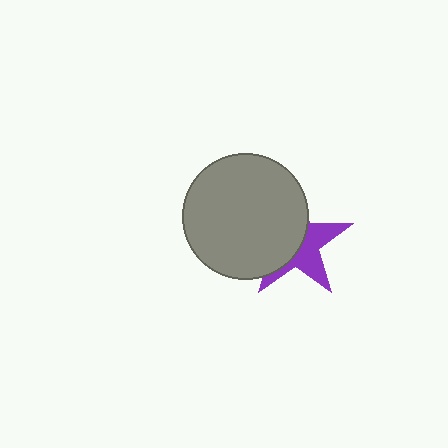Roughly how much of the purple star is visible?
A small part of it is visible (roughly 44%).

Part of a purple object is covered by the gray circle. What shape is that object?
It is a star.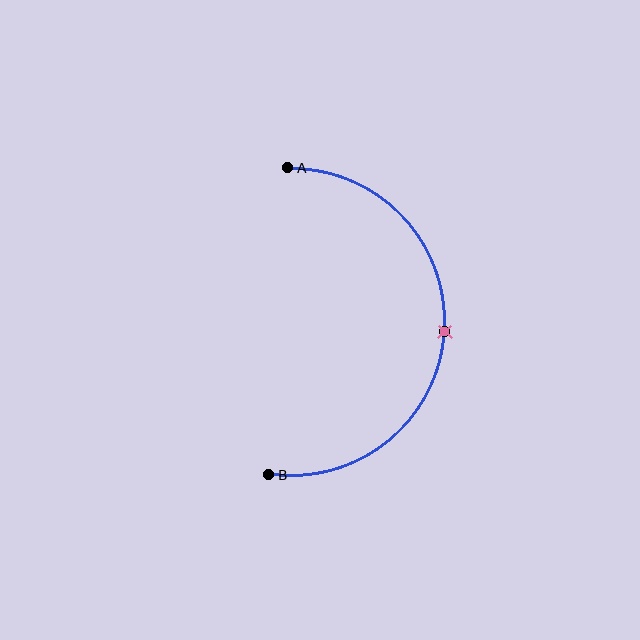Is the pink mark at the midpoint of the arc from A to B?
Yes. The pink mark lies on the arc at equal arc-length from both A and B — it is the arc midpoint.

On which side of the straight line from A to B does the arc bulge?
The arc bulges to the right of the straight line connecting A and B.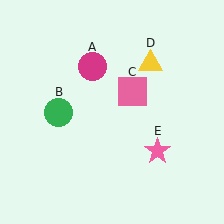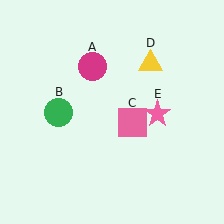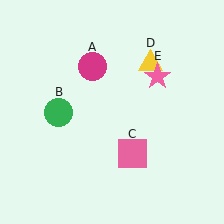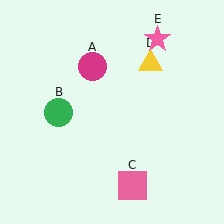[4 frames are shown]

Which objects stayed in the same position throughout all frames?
Magenta circle (object A) and green circle (object B) and yellow triangle (object D) remained stationary.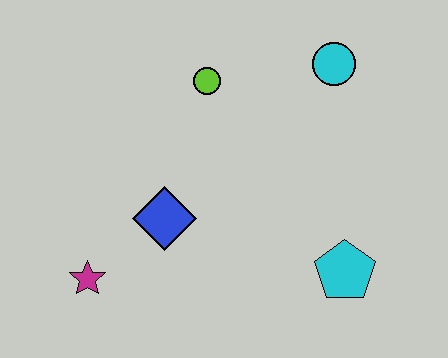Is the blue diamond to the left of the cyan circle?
Yes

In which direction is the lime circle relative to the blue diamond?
The lime circle is above the blue diamond.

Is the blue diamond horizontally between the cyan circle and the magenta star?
Yes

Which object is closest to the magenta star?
The blue diamond is closest to the magenta star.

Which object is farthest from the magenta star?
The cyan circle is farthest from the magenta star.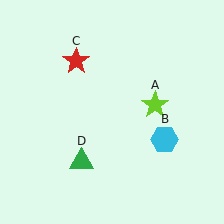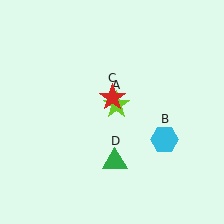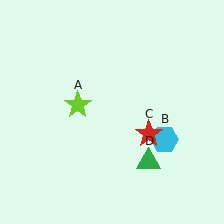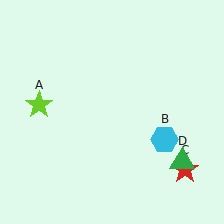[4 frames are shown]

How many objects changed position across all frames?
3 objects changed position: lime star (object A), red star (object C), green triangle (object D).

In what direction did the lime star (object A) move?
The lime star (object A) moved left.